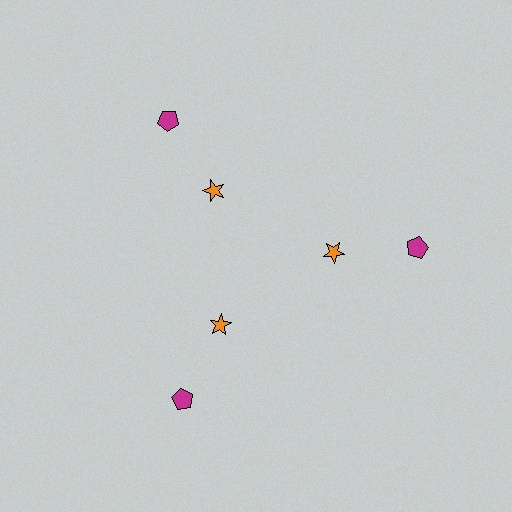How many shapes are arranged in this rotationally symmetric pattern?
There are 6 shapes, arranged in 3 groups of 2.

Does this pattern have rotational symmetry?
Yes, this pattern has 3-fold rotational symmetry. It looks the same after rotating 120 degrees around the center.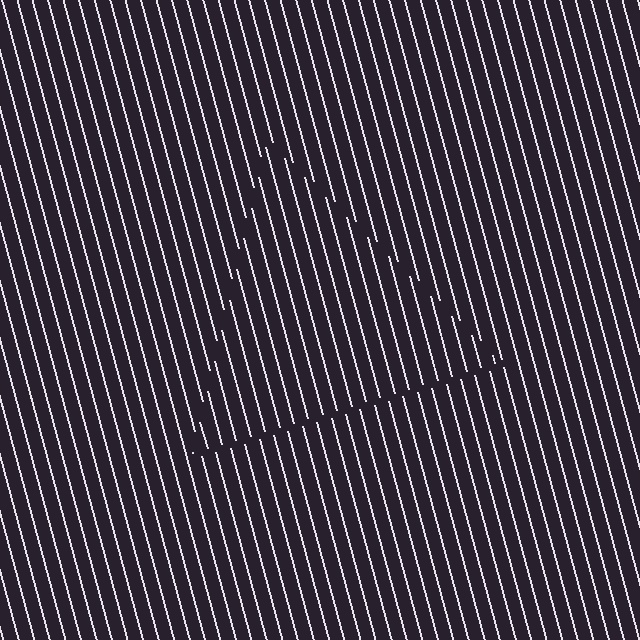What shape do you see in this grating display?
An illusory triangle. The interior of the shape contains the same grating, shifted by half a period — the contour is defined by the phase discontinuity where line-ends from the inner and outer gratings abut.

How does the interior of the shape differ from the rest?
The interior of the shape contains the same grating, shifted by half a period — the contour is defined by the phase discontinuity where line-ends from the inner and outer gratings abut.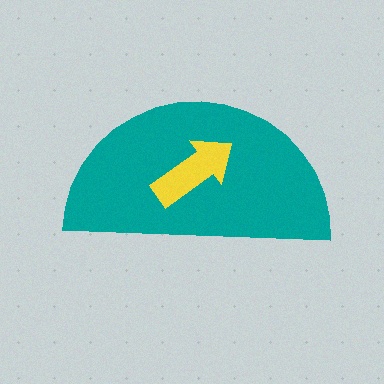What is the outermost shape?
The teal semicircle.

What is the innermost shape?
The yellow arrow.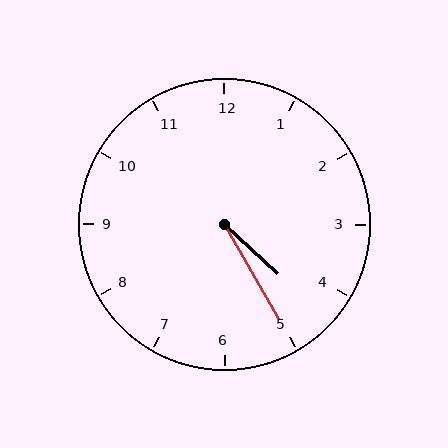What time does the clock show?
4:25.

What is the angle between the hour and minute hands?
Approximately 18 degrees.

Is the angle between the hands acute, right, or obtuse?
It is acute.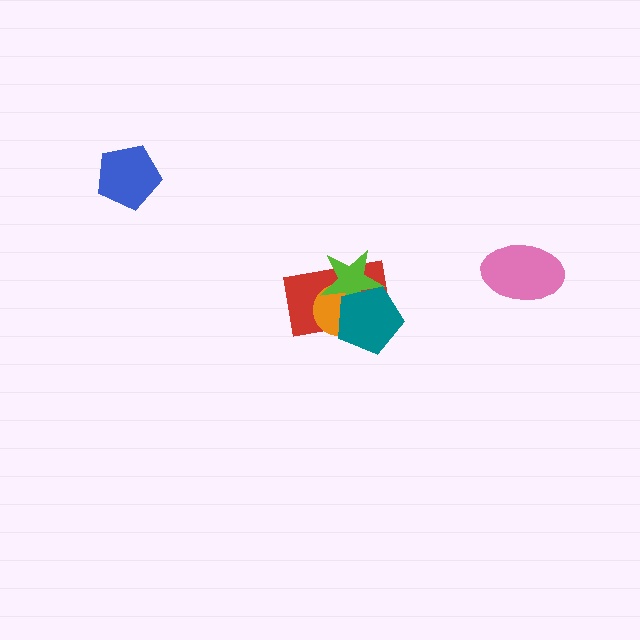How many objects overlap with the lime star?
3 objects overlap with the lime star.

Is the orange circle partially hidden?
Yes, it is partially covered by another shape.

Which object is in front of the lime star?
The teal pentagon is in front of the lime star.